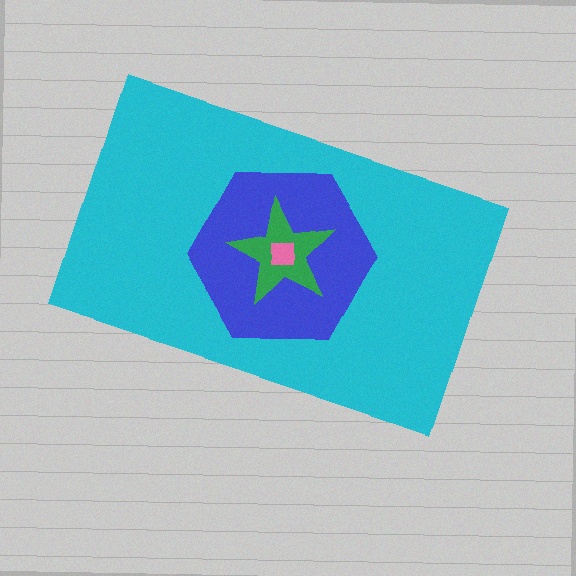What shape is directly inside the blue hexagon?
The green star.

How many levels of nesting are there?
4.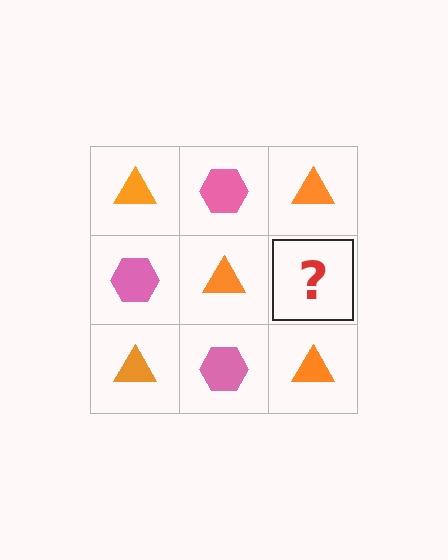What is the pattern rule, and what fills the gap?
The rule is that it alternates orange triangle and pink hexagon in a checkerboard pattern. The gap should be filled with a pink hexagon.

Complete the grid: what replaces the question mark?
The question mark should be replaced with a pink hexagon.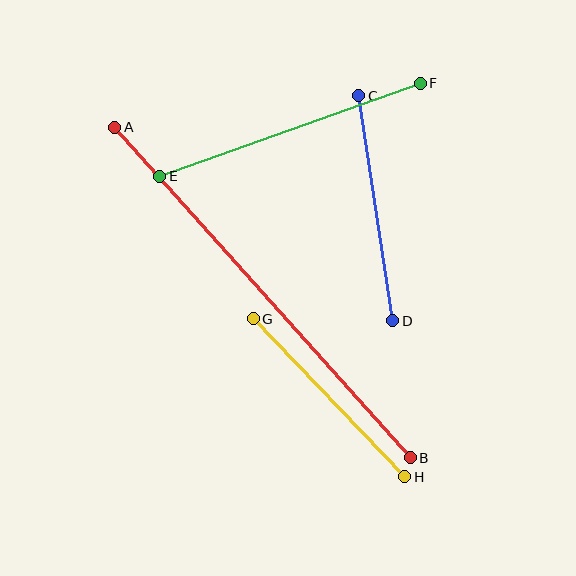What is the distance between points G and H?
The distance is approximately 219 pixels.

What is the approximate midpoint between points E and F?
The midpoint is at approximately (290, 130) pixels.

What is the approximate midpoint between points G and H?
The midpoint is at approximately (329, 398) pixels.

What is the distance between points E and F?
The distance is approximately 276 pixels.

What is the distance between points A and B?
The distance is approximately 444 pixels.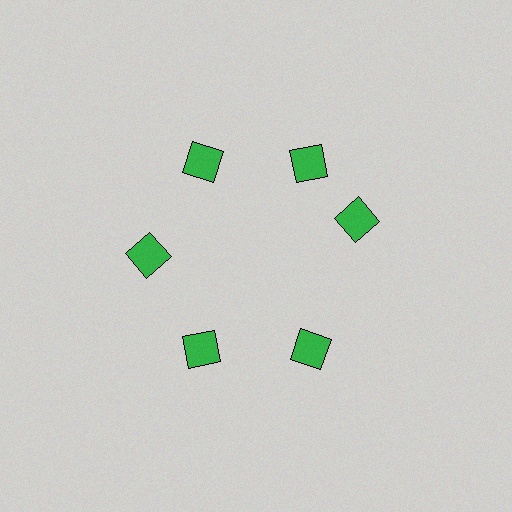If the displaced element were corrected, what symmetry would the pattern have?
It would have 6-fold rotational symmetry — the pattern would map onto itself every 60 degrees.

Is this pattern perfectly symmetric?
No. The 6 green squares are arranged in a ring, but one element near the 3 o'clock position is rotated out of alignment along the ring, breaking the 6-fold rotational symmetry.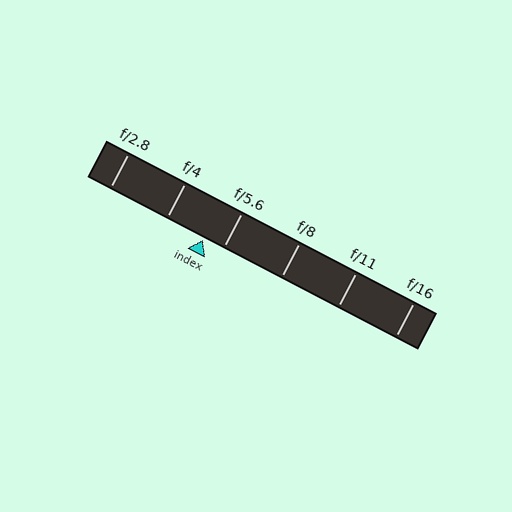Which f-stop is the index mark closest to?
The index mark is closest to f/5.6.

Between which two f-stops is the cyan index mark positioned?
The index mark is between f/4 and f/5.6.